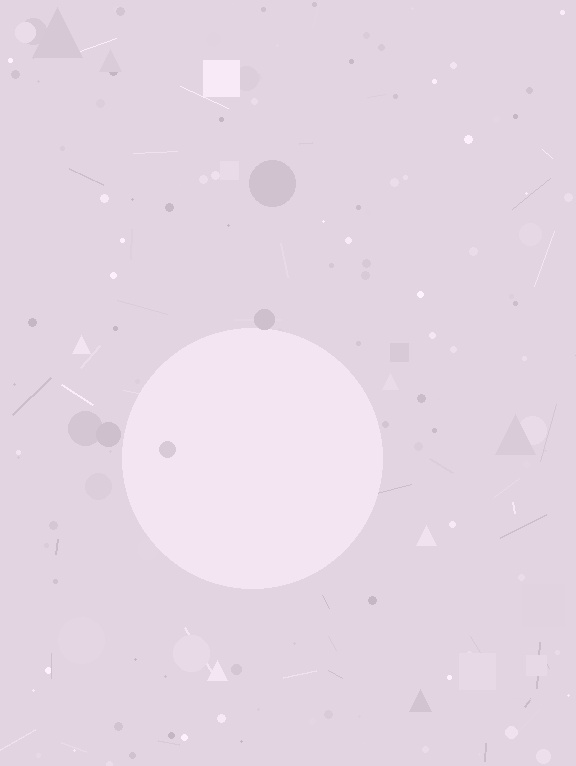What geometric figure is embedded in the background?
A circle is embedded in the background.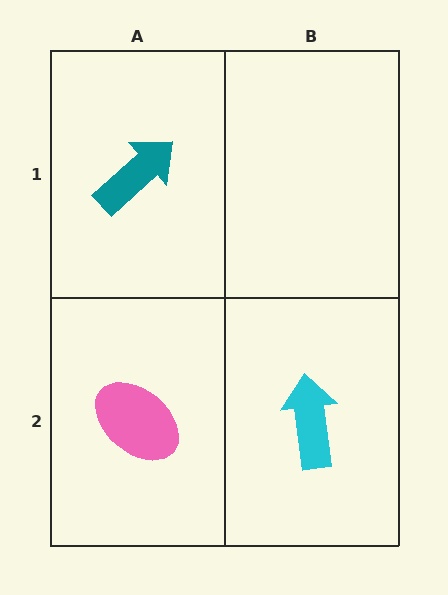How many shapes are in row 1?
1 shape.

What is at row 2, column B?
A cyan arrow.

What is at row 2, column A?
A pink ellipse.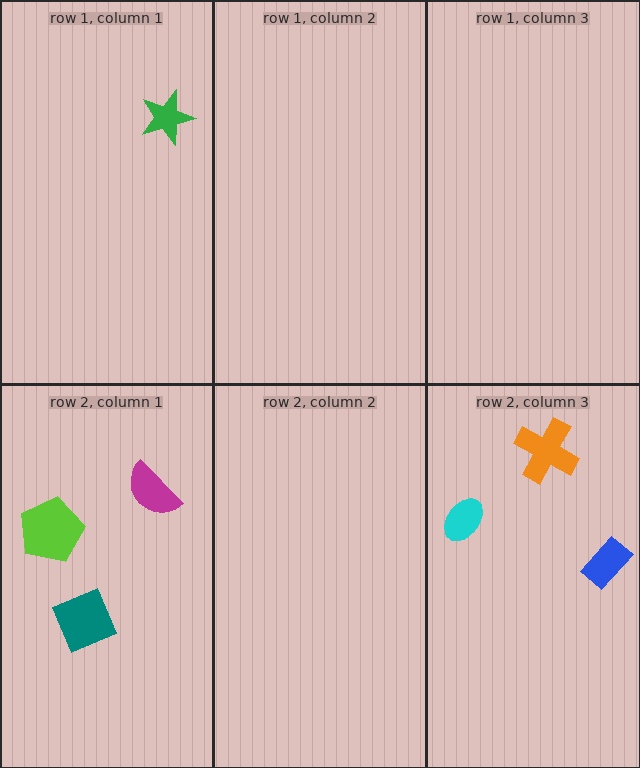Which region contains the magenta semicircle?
The row 2, column 1 region.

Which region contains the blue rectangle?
The row 2, column 3 region.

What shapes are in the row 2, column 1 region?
The lime pentagon, the teal diamond, the magenta semicircle.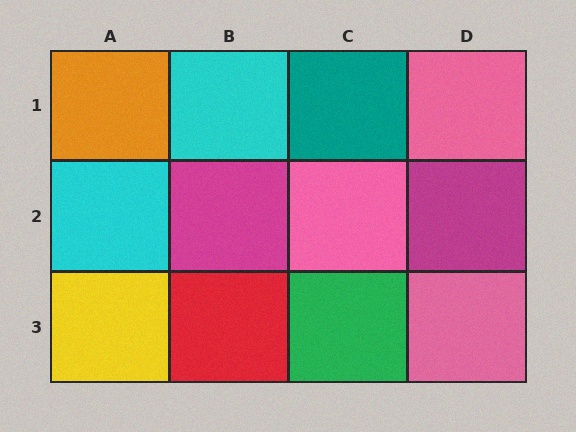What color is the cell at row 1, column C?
Teal.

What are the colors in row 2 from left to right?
Cyan, magenta, pink, magenta.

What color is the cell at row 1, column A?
Orange.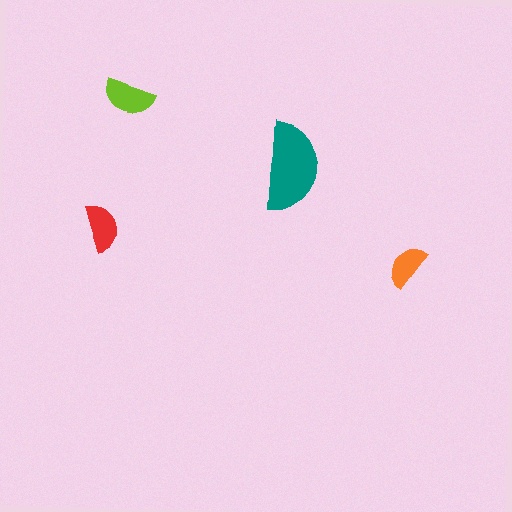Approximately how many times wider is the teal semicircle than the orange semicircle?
About 2 times wider.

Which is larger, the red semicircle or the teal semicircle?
The teal one.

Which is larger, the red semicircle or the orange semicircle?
The red one.